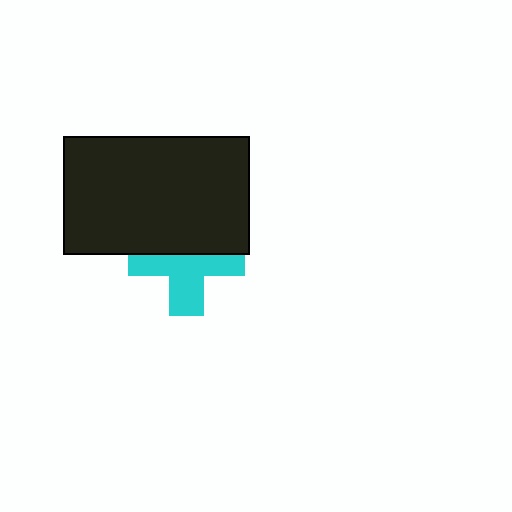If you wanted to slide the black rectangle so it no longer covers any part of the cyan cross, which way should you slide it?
Slide it up — that is the most direct way to separate the two shapes.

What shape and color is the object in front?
The object in front is a black rectangle.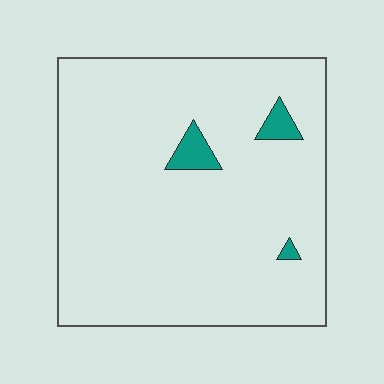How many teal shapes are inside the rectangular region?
3.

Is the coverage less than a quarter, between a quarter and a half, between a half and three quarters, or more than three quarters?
Less than a quarter.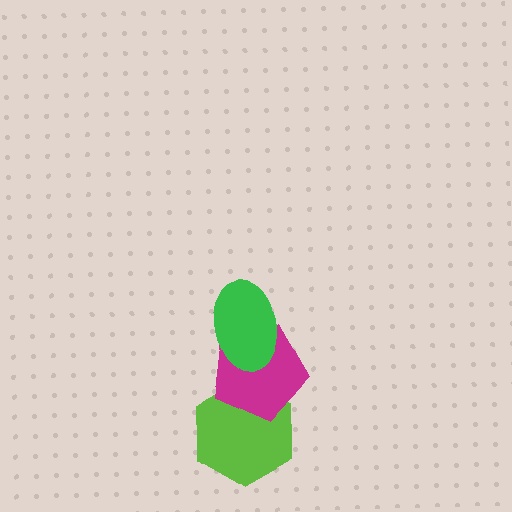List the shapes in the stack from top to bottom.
From top to bottom: the green ellipse, the magenta pentagon, the lime hexagon.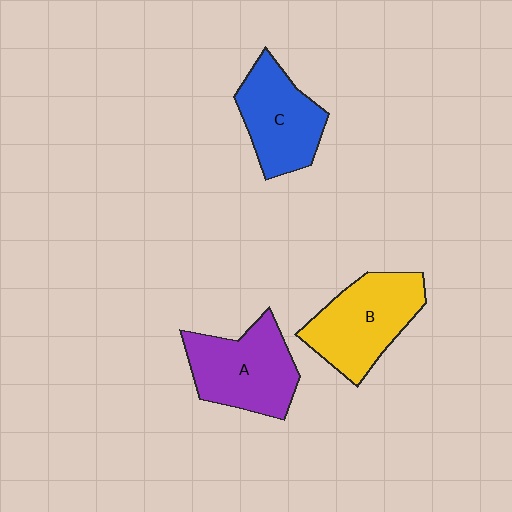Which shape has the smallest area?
Shape C (blue).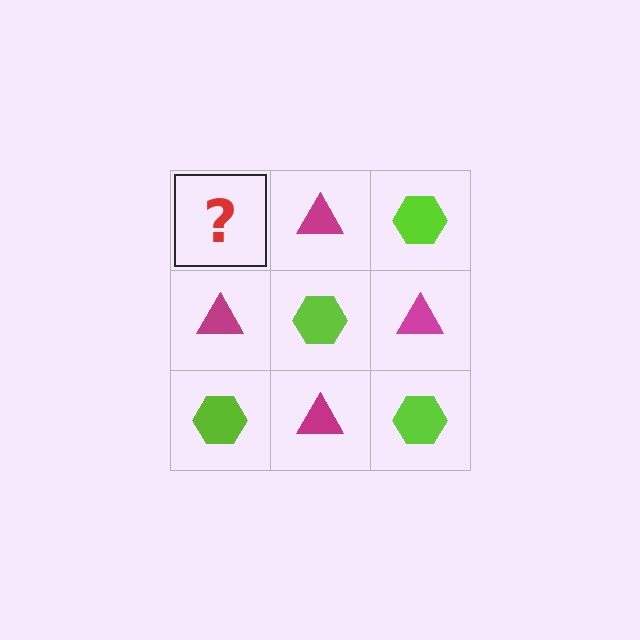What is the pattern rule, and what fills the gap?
The rule is that it alternates lime hexagon and magenta triangle in a checkerboard pattern. The gap should be filled with a lime hexagon.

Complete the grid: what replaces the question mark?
The question mark should be replaced with a lime hexagon.